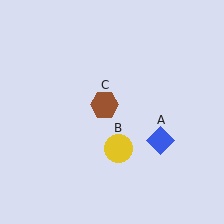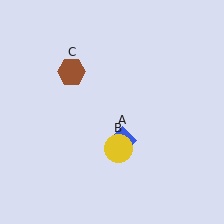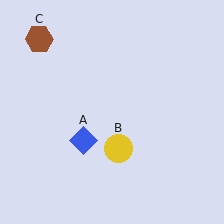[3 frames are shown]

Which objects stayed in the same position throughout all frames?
Yellow circle (object B) remained stationary.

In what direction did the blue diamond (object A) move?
The blue diamond (object A) moved left.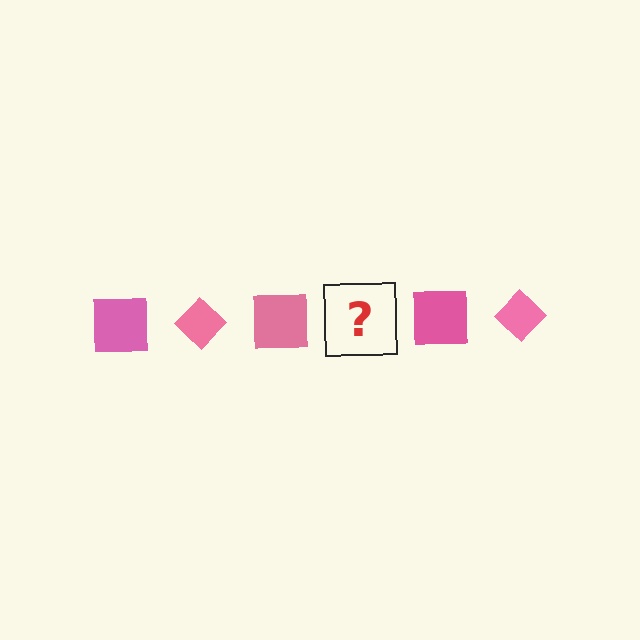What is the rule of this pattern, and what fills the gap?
The rule is that the pattern cycles through square, diamond shapes in pink. The gap should be filled with a pink diamond.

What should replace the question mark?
The question mark should be replaced with a pink diamond.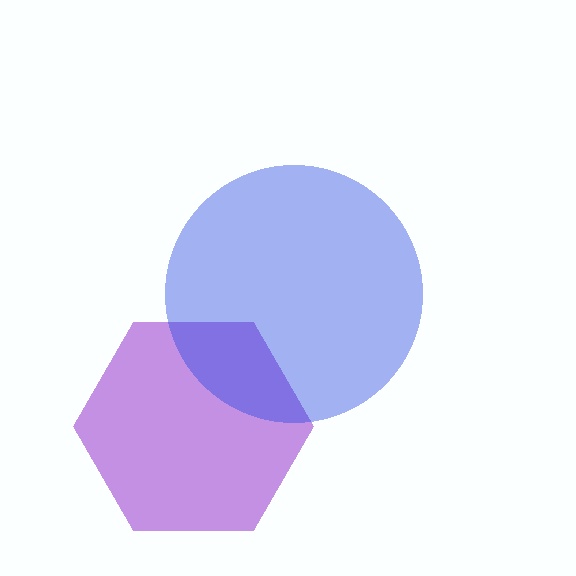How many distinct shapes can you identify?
There are 2 distinct shapes: a purple hexagon, a blue circle.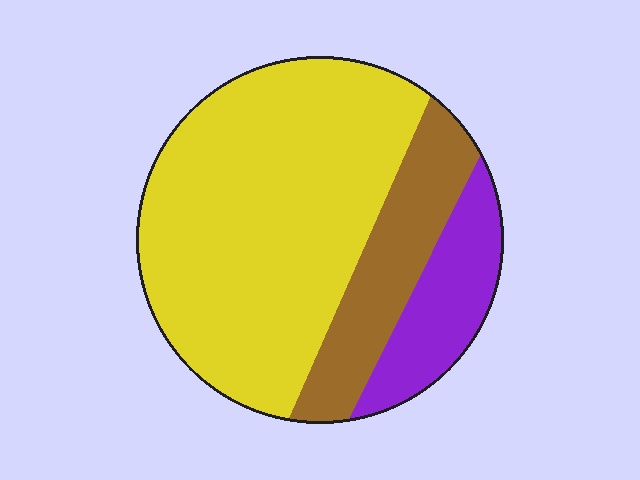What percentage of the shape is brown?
Brown covers around 20% of the shape.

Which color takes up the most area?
Yellow, at roughly 65%.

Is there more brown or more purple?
Brown.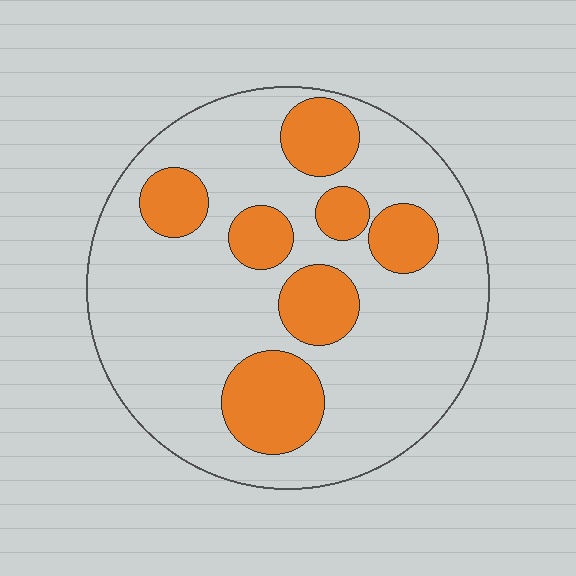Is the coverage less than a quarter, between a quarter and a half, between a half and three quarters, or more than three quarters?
Between a quarter and a half.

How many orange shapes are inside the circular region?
7.